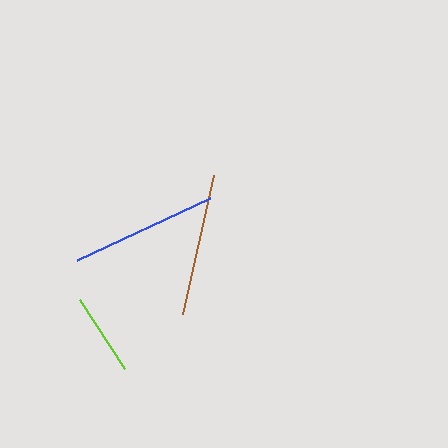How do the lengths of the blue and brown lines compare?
The blue and brown lines are approximately the same length.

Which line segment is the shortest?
The lime line is the shortest at approximately 82 pixels.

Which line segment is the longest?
The blue line is the longest at approximately 147 pixels.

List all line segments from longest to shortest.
From longest to shortest: blue, brown, lime.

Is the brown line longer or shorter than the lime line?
The brown line is longer than the lime line.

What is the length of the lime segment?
The lime segment is approximately 82 pixels long.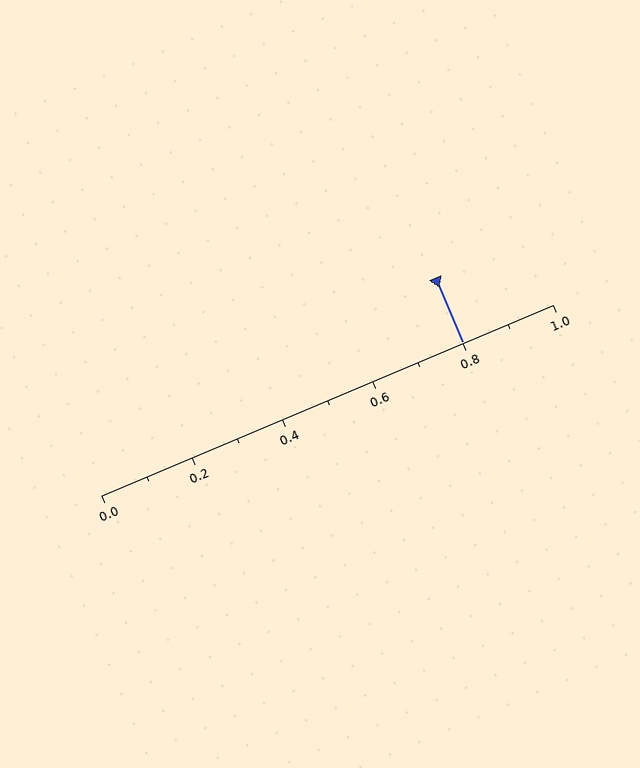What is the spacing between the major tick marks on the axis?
The major ticks are spaced 0.2 apart.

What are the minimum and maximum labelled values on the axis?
The axis runs from 0.0 to 1.0.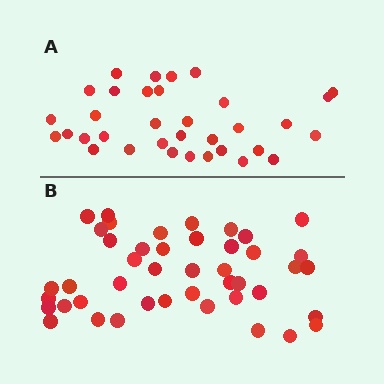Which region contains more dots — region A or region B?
Region B (the bottom region) has more dots.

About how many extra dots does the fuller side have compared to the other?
Region B has roughly 10 or so more dots than region A.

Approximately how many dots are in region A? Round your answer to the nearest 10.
About 30 dots. (The exact count is 34, which rounds to 30.)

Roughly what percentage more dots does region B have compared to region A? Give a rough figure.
About 30% more.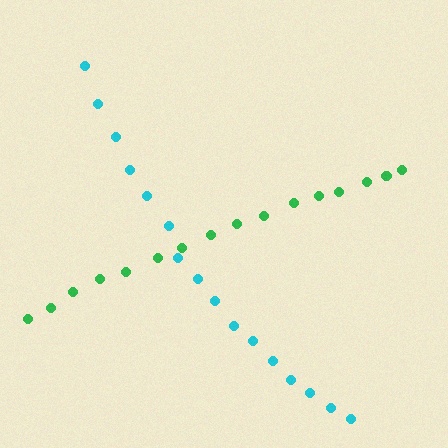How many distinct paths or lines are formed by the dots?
There are 2 distinct paths.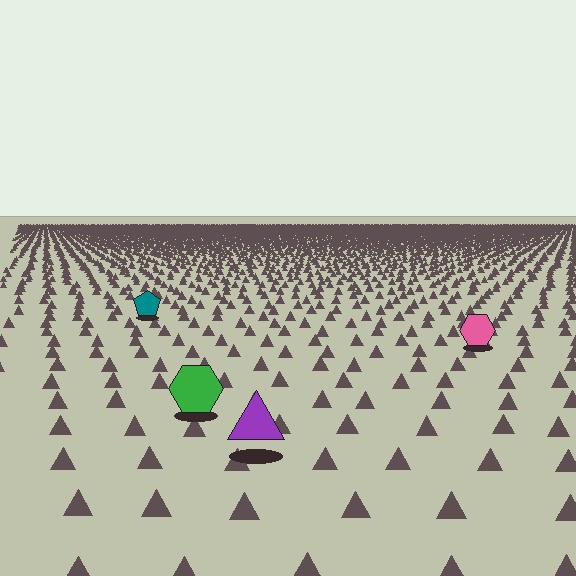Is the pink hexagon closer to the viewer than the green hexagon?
No. The green hexagon is closer — you can tell from the texture gradient: the ground texture is coarser near it.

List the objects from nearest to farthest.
From nearest to farthest: the purple triangle, the green hexagon, the pink hexagon, the teal pentagon.